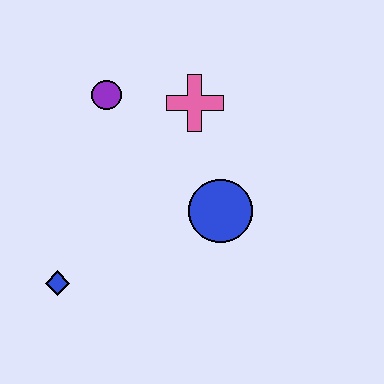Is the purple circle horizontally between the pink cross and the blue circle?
No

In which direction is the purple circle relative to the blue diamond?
The purple circle is above the blue diamond.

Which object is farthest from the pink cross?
The blue diamond is farthest from the pink cross.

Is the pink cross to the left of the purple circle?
No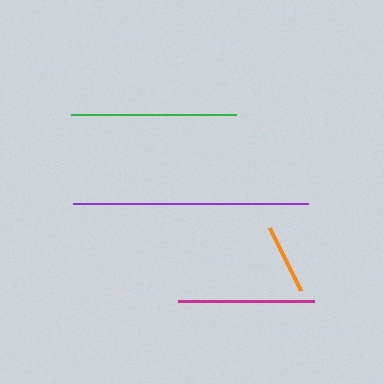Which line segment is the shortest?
The orange line is the shortest at approximately 70 pixels.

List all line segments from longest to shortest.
From longest to shortest: purple, green, magenta, orange.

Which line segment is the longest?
The purple line is the longest at approximately 235 pixels.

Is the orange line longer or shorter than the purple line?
The purple line is longer than the orange line.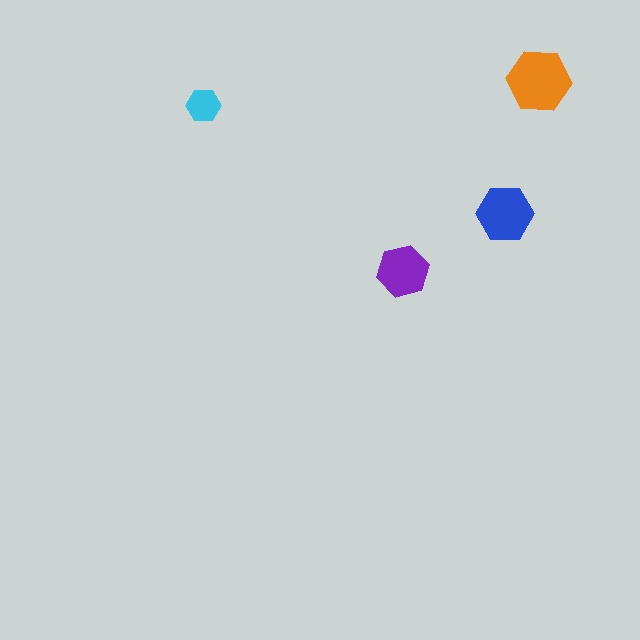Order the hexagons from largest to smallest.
the orange one, the blue one, the purple one, the cyan one.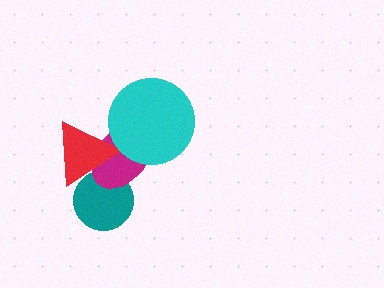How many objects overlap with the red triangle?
2 objects overlap with the red triangle.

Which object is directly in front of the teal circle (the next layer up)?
The magenta ellipse is directly in front of the teal circle.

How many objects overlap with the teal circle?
2 objects overlap with the teal circle.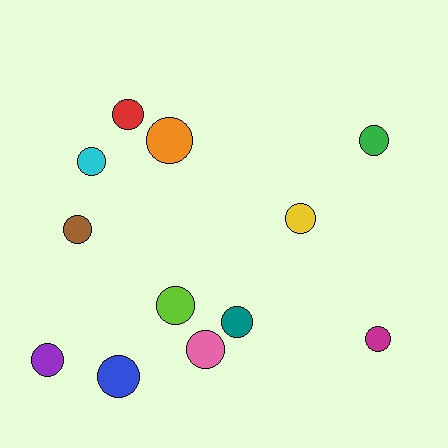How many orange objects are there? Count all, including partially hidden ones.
There is 1 orange object.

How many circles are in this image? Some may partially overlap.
There are 12 circles.